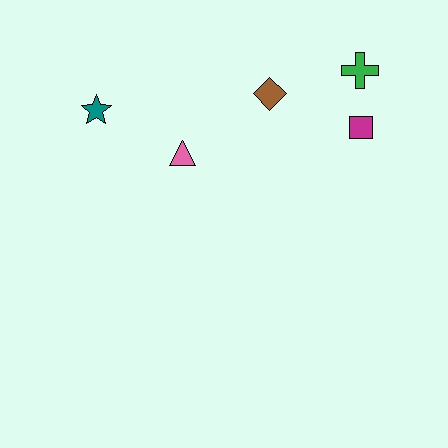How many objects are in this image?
There are 5 objects.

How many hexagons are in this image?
There are no hexagons.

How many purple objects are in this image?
There are no purple objects.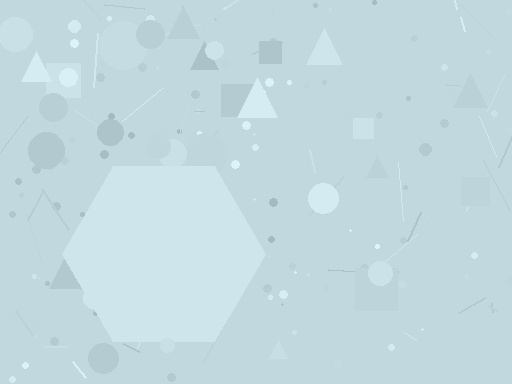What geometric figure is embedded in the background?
A hexagon is embedded in the background.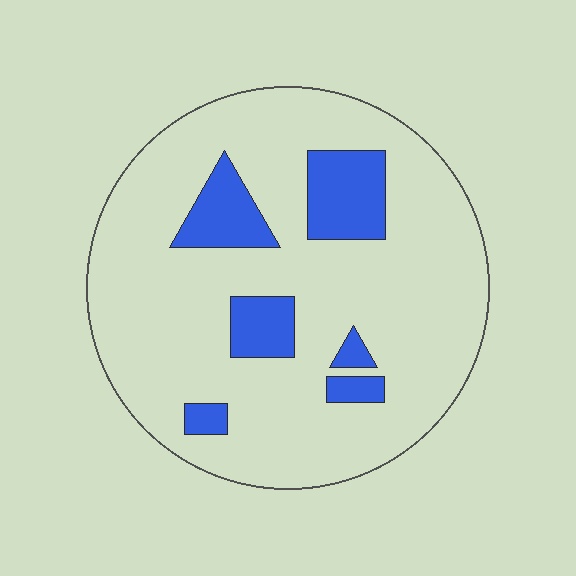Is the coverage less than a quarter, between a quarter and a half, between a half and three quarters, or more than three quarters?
Less than a quarter.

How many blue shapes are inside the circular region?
6.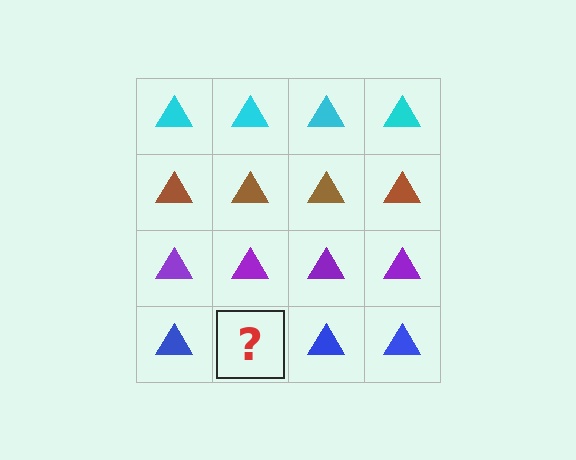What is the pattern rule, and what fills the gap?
The rule is that each row has a consistent color. The gap should be filled with a blue triangle.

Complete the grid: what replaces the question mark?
The question mark should be replaced with a blue triangle.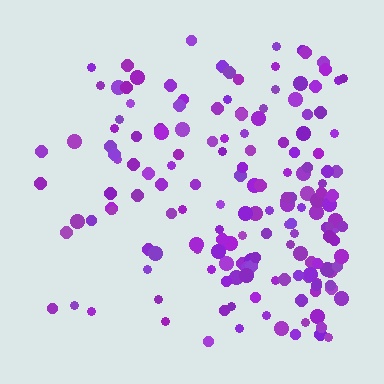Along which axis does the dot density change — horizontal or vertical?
Horizontal.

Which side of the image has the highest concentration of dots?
The right.